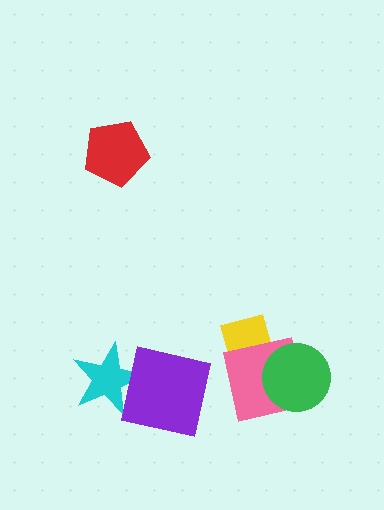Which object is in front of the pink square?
The green circle is in front of the pink square.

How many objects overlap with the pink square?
2 objects overlap with the pink square.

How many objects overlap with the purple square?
1 object overlaps with the purple square.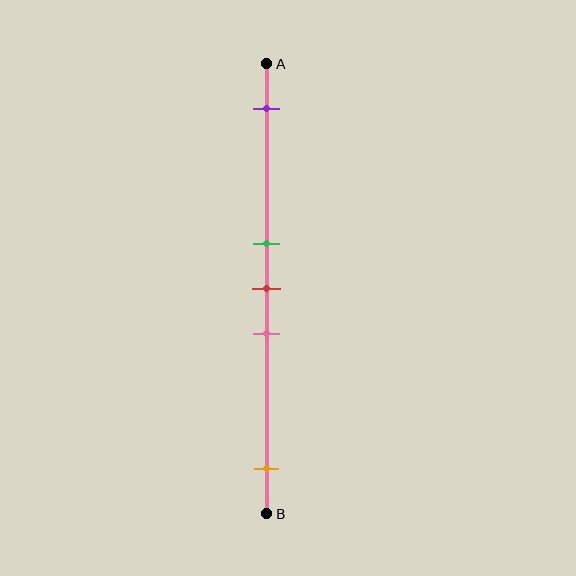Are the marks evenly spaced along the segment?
No, the marks are not evenly spaced.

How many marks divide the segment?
There are 5 marks dividing the segment.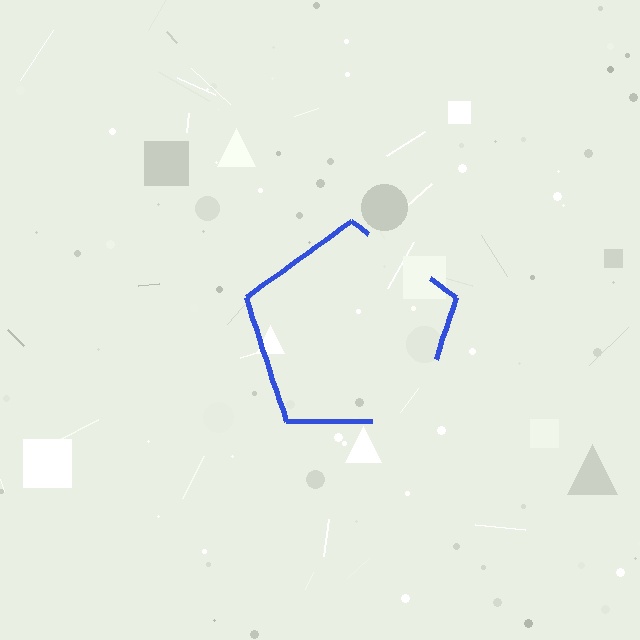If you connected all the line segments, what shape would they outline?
They would outline a pentagon.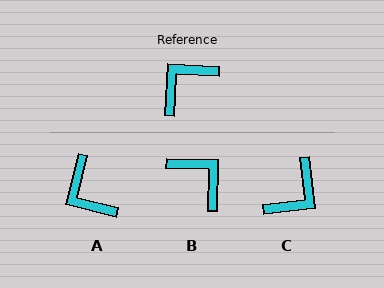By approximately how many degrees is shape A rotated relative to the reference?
Approximately 80 degrees counter-clockwise.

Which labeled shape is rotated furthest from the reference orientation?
C, about 170 degrees away.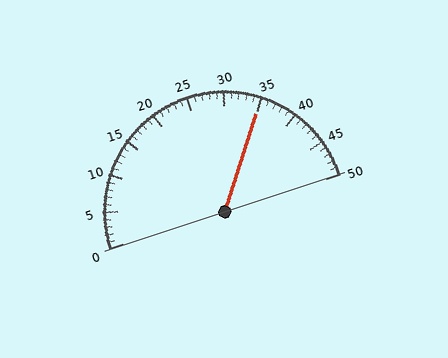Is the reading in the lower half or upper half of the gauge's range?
The reading is in the upper half of the range (0 to 50).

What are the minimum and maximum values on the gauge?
The gauge ranges from 0 to 50.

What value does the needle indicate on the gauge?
The needle indicates approximately 35.